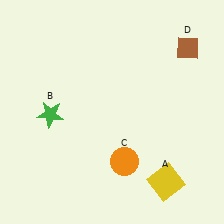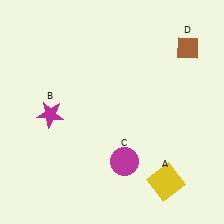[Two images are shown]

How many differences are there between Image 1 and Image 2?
There are 2 differences between the two images.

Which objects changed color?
B changed from green to magenta. C changed from orange to magenta.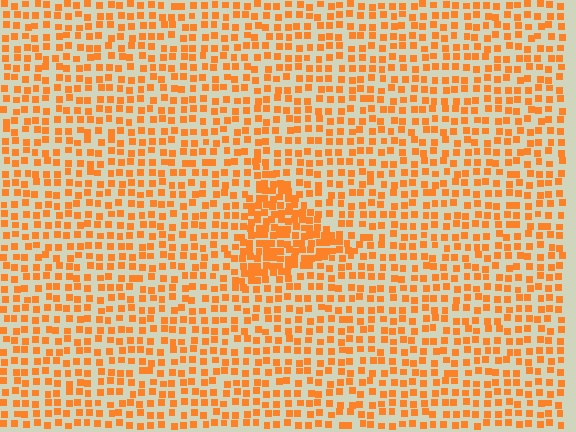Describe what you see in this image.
The image contains small orange elements arranged at two different densities. A triangle-shaped region is visible where the elements are more densely packed than the surrounding area.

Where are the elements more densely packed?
The elements are more densely packed inside the triangle boundary.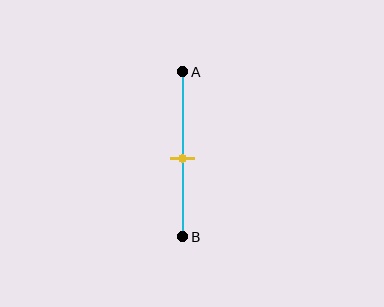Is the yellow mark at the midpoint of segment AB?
Yes, the mark is approximately at the midpoint.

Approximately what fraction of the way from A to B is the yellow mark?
The yellow mark is approximately 55% of the way from A to B.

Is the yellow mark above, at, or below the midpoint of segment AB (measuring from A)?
The yellow mark is approximately at the midpoint of segment AB.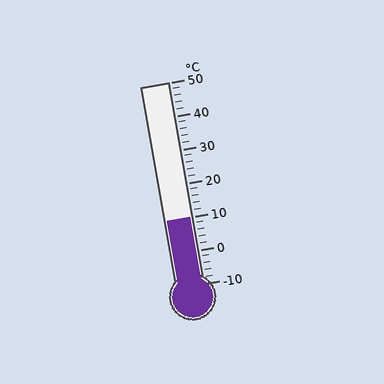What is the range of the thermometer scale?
The thermometer scale ranges from -10°C to 50°C.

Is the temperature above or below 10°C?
The temperature is at 10°C.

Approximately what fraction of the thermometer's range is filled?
The thermometer is filled to approximately 35% of its range.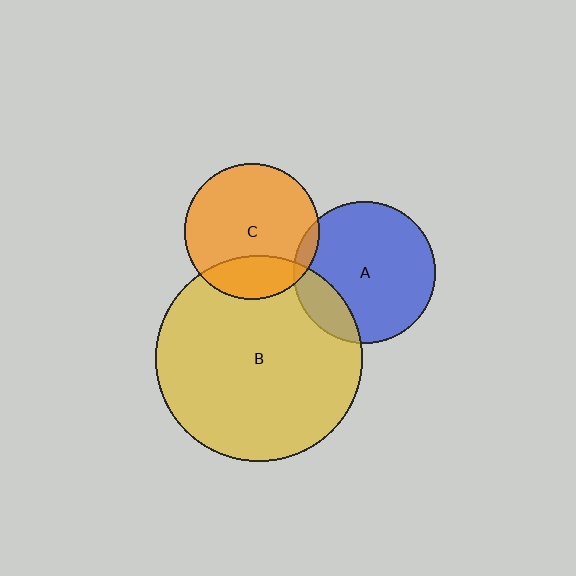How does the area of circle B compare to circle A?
Approximately 2.1 times.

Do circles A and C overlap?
Yes.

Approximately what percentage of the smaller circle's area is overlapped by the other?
Approximately 5%.